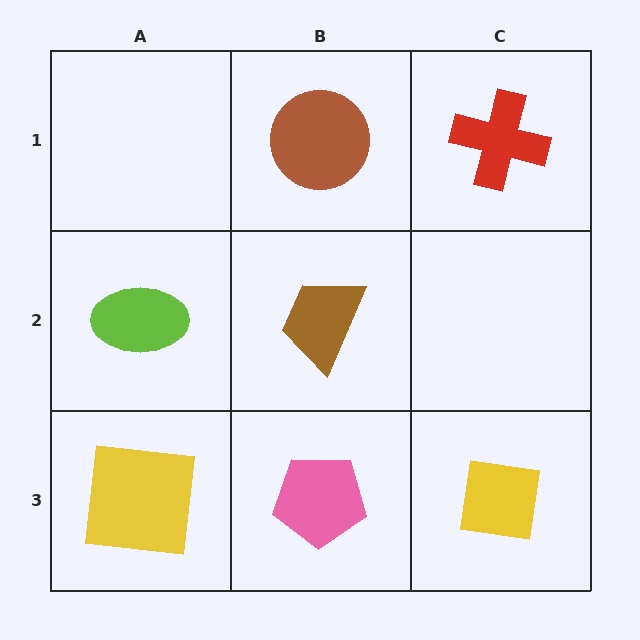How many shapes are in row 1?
2 shapes.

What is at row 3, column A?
A yellow square.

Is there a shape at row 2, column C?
No, that cell is empty.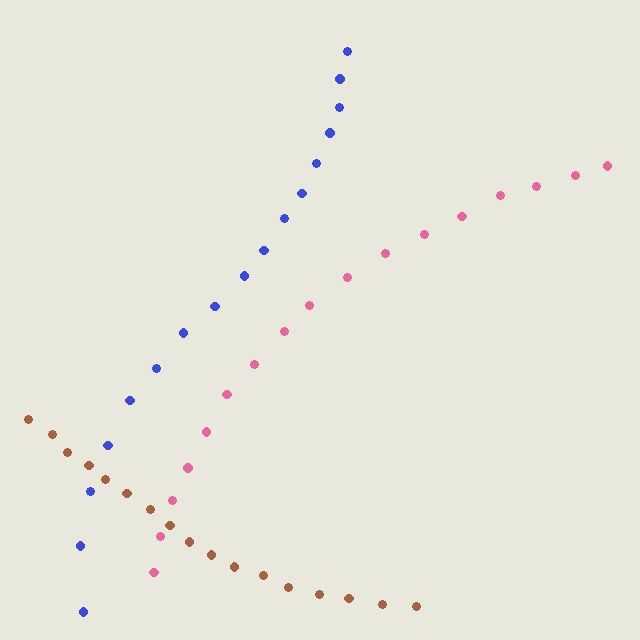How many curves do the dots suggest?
There are 3 distinct paths.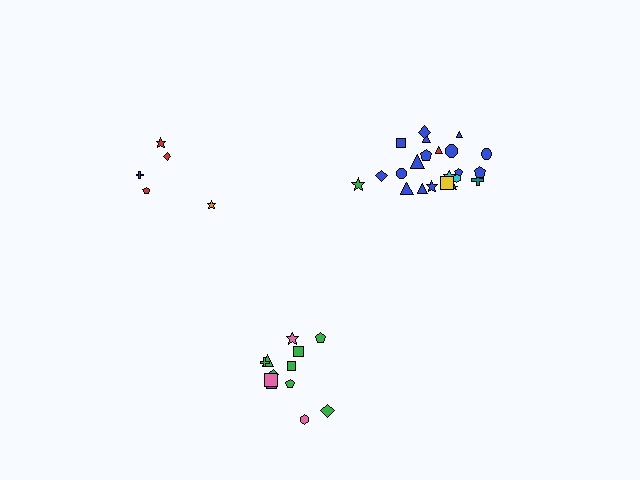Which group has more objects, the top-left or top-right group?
The top-right group.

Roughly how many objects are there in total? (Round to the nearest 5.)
Roughly 40 objects in total.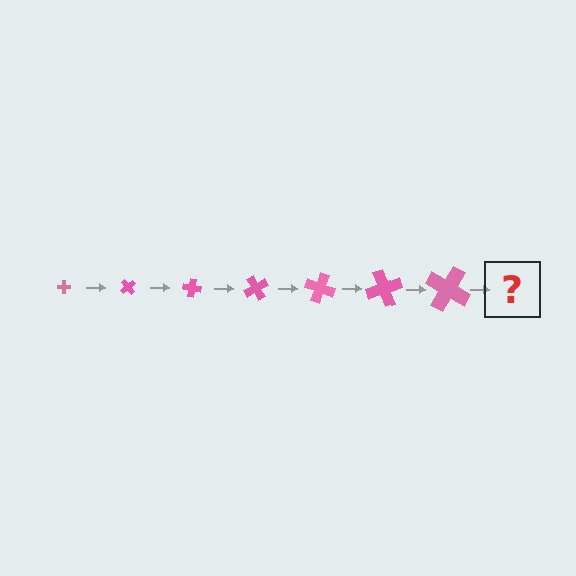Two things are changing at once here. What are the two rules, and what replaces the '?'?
The two rules are that the cross grows larger each step and it rotates 50 degrees each step. The '?' should be a cross, larger than the previous one and rotated 350 degrees from the start.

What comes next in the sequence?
The next element should be a cross, larger than the previous one and rotated 350 degrees from the start.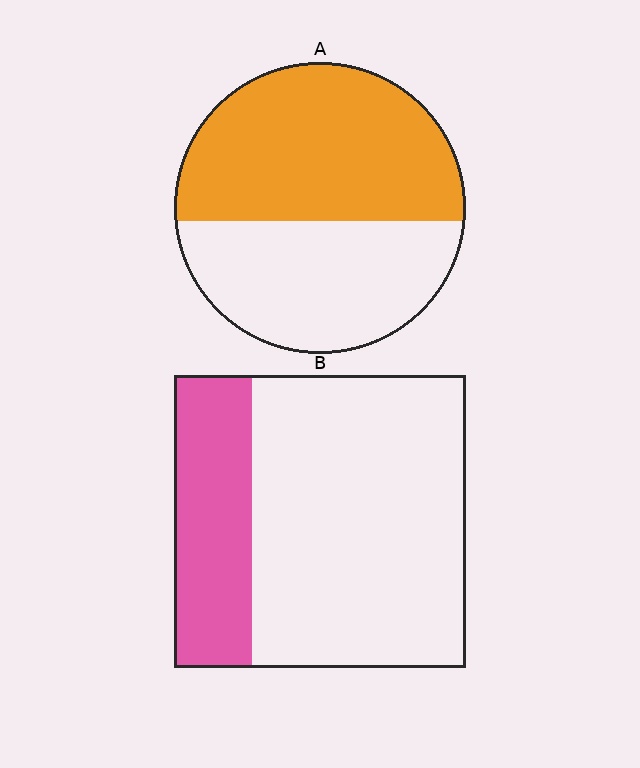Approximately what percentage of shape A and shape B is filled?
A is approximately 55% and B is approximately 25%.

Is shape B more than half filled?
No.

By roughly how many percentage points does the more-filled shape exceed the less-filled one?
By roughly 30 percentage points (A over B).